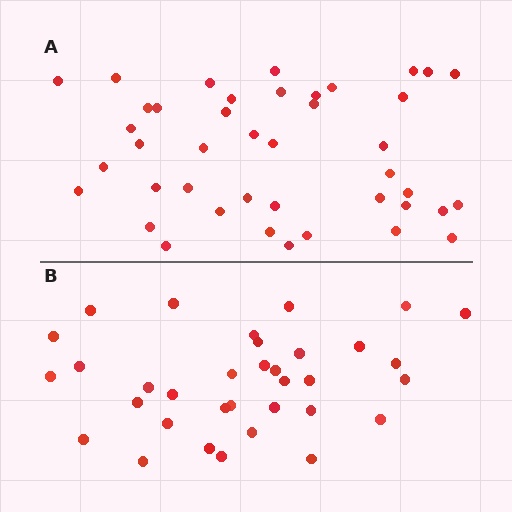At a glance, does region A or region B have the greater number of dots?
Region A (the top region) has more dots.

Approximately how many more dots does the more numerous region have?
Region A has roughly 8 or so more dots than region B.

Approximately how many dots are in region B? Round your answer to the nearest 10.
About 30 dots. (The exact count is 34, which rounds to 30.)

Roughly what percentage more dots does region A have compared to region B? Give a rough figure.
About 25% more.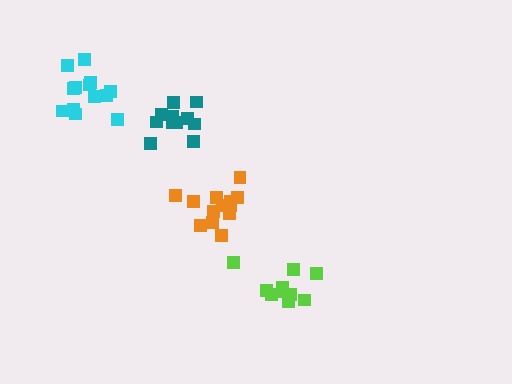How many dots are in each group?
Group 1: 11 dots, Group 2: 10 dots, Group 3: 14 dots, Group 4: 13 dots (48 total).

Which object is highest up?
The cyan cluster is topmost.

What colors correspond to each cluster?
The clusters are colored: teal, lime, cyan, orange.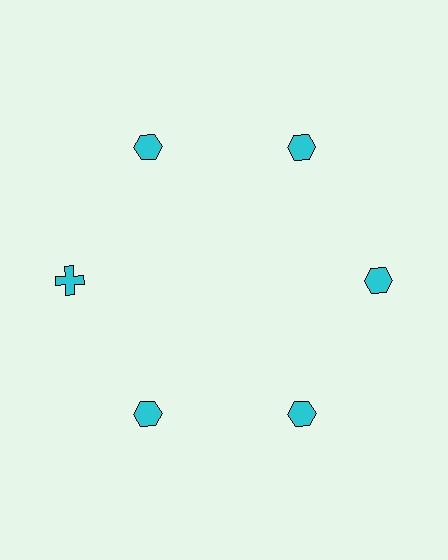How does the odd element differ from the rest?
It has a different shape: cross instead of hexagon.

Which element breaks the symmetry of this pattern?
The cyan cross at roughly the 9 o'clock position breaks the symmetry. All other shapes are cyan hexagons.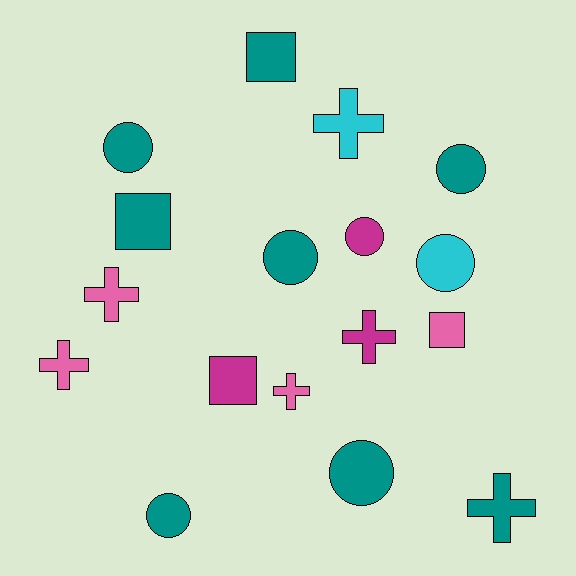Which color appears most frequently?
Teal, with 8 objects.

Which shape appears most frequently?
Circle, with 7 objects.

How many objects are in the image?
There are 17 objects.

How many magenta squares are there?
There is 1 magenta square.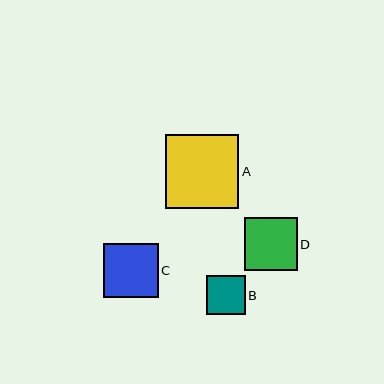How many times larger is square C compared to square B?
Square C is approximately 1.4 times the size of square B.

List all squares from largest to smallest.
From largest to smallest: A, C, D, B.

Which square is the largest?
Square A is the largest with a size of approximately 73 pixels.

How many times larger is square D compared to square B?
Square D is approximately 1.4 times the size of square B.